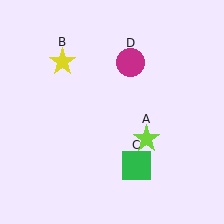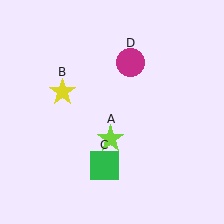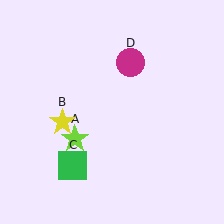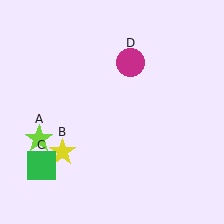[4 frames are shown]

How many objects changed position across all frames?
3 objects changed position: lime star (object A), yellow star (object B), green square (object C).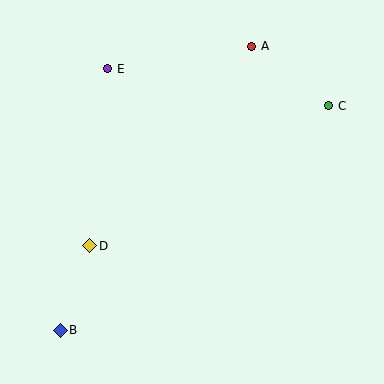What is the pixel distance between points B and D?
The distance between B and D is 89 pixels.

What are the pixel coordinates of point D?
Point D is at (90, 246).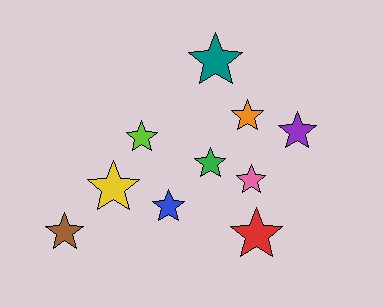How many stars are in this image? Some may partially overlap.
There are 10 stars.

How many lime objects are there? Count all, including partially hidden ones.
There is 1 lime object.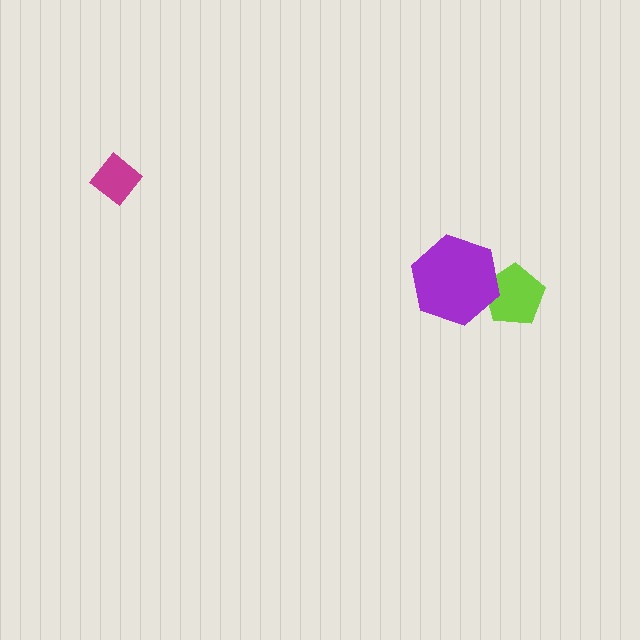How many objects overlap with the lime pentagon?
1 object overlaps with the lime pentagon.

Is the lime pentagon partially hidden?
Yes, it is partially covered by another shape.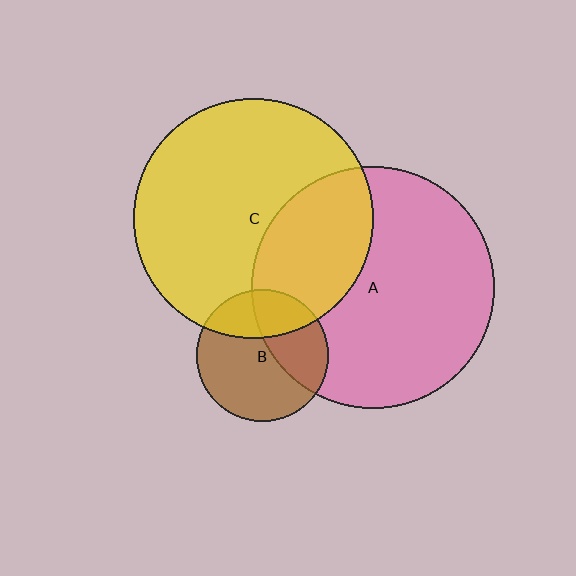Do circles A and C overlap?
Yes.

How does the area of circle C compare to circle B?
Approximately 3.3 times.